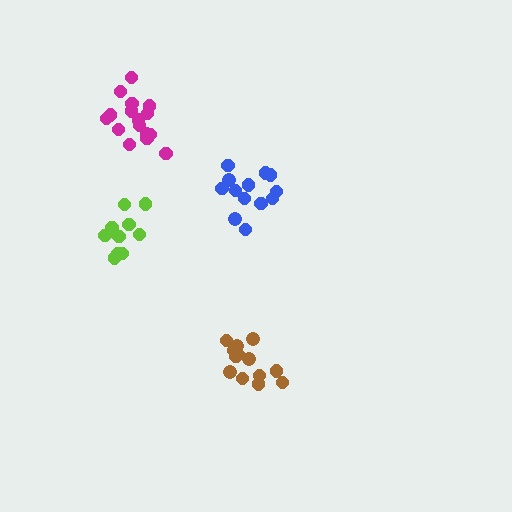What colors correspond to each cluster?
The clusters are colored: blue, brown, magenta, lime.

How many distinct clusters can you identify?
There are 4 distinct clusters.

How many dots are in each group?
Group 1: 13 dots, Group 2: 13 dots, Group 3: 16 dots, Group 4: 10 dots (52 total).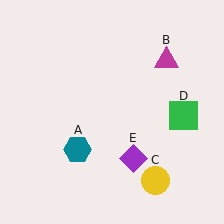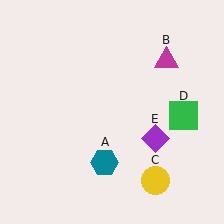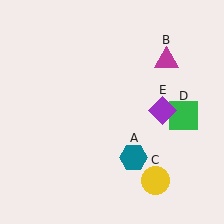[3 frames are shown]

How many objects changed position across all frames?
2 objects changed position: teal hexagon (object A), purple diamond (object E).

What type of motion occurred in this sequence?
The teal hexagon (object A), purple diamond (object E) rotated counterclockwise around the center of the scene.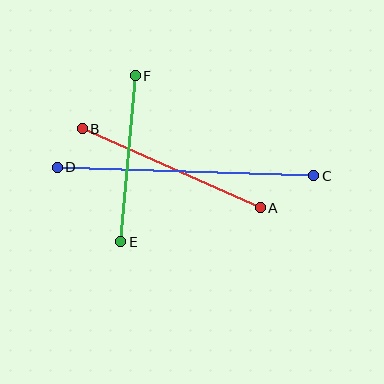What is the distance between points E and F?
The distance is approximately 167 pixels.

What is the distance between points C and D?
The distance is approximately 257 pixels.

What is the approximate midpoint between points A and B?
The midpoint is at approximately (171, 168) pixels.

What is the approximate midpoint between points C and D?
The midpoint is at approximately (186, 172) pixels.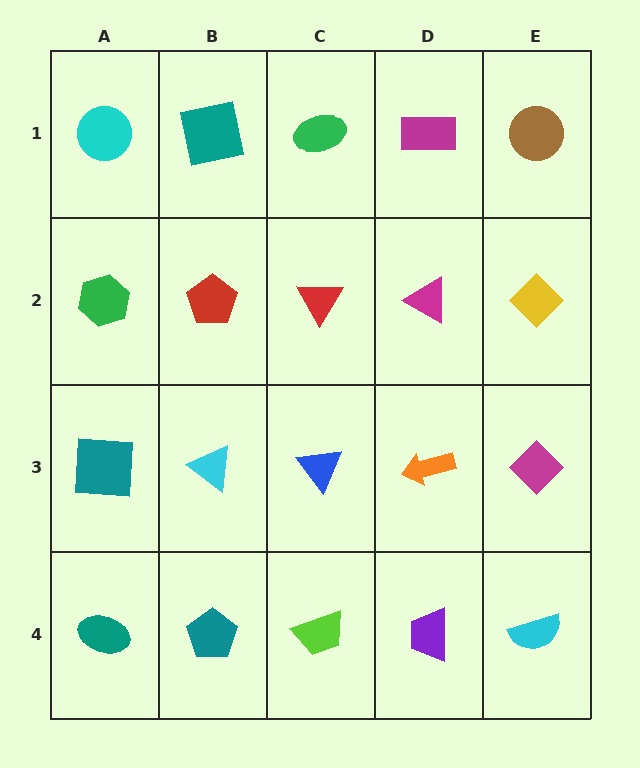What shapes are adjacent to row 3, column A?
A green hexagon (row 2, column A), a teal ellipse (row 4, column A), a cyan triangle (row 3, column B).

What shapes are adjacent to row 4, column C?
A blue triangle (row 3, column C), a teal pentagon (row 4, column B), a purple trapezoid (row 4, column D).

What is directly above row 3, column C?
A red triangle.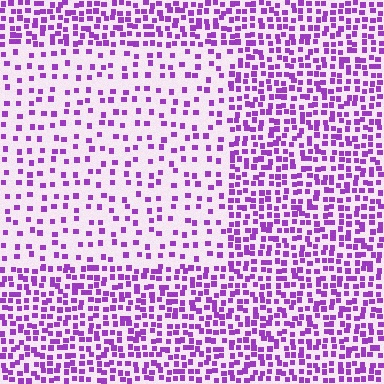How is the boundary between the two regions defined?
The boundary is defined by a change in element density (approximately 2.3x ratio). All elements are the same color, size, and shape.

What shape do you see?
I see a rectangle.